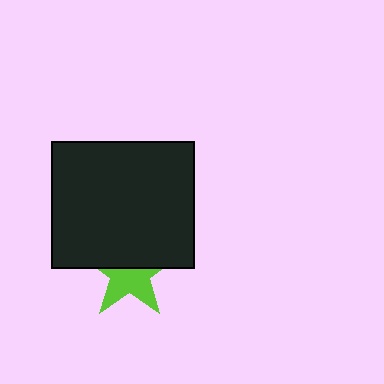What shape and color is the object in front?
The object in front is a black rectangle.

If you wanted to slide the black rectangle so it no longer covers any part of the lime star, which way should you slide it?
Slide it up — that is the most direct way to separate the two shapes.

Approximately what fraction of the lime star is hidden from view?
Roughly 49% of the lime star is hidden behind the black rectangle.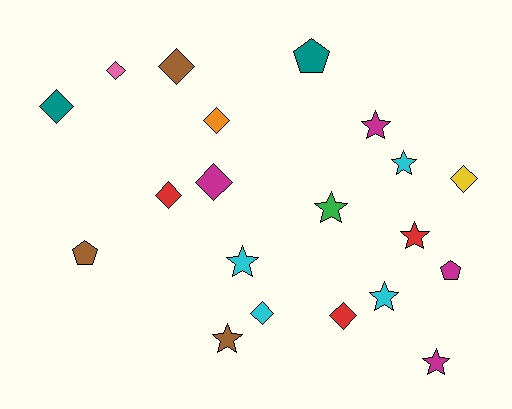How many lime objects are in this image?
There are no lime objects.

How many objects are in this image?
There are 20 objects.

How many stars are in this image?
There are 8 stars.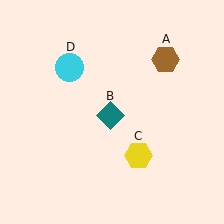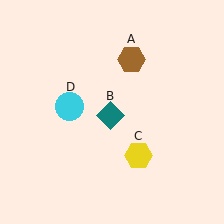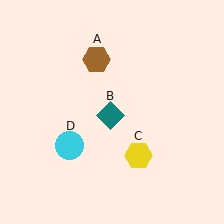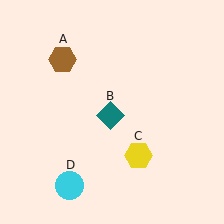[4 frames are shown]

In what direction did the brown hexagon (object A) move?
The brown hexagon (object A) moved left.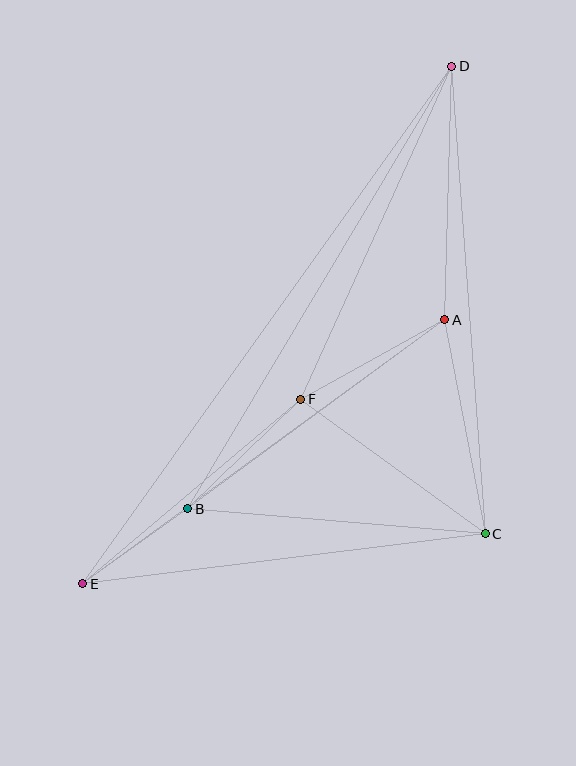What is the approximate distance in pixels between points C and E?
The distance between C and E is approximately 405 pixels.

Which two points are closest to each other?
Points B and E are closest to each other.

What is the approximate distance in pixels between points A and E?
The distance between A and E is approximately 448 pixels.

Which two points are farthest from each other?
Points D and E are farthest from each other.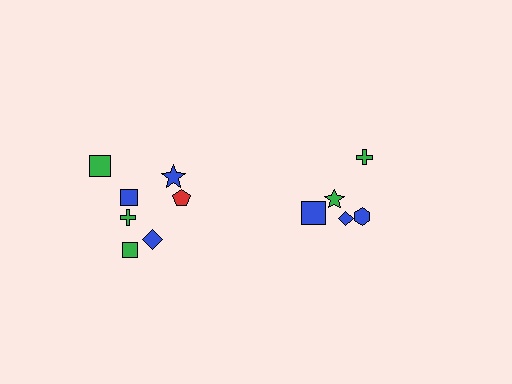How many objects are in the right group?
There are 5 objects.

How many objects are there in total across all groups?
There are 12 objects.